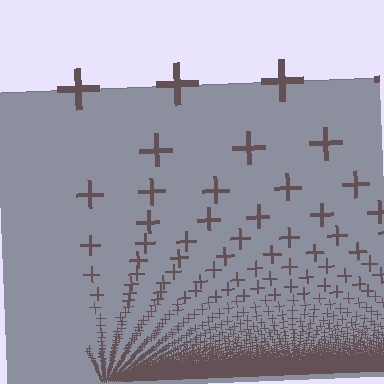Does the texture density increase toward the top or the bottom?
Density increases toward the bottom.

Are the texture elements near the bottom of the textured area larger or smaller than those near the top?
Smaller. The gradient is inverted — elements near the bottom are smaller and denser.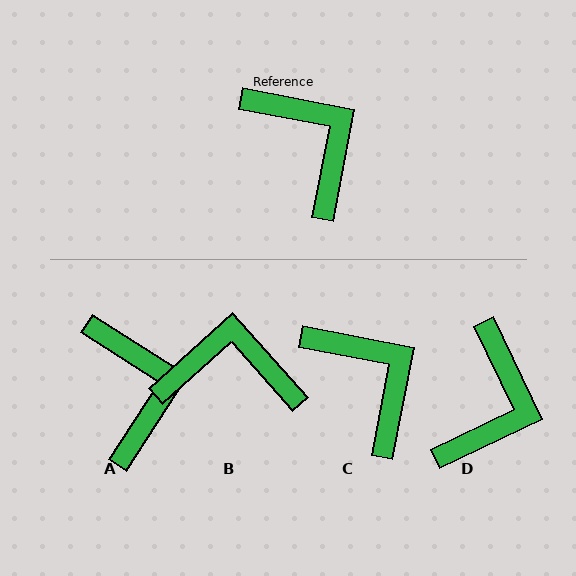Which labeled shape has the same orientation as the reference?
C.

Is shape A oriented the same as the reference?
No, it is off by about 22 degrees.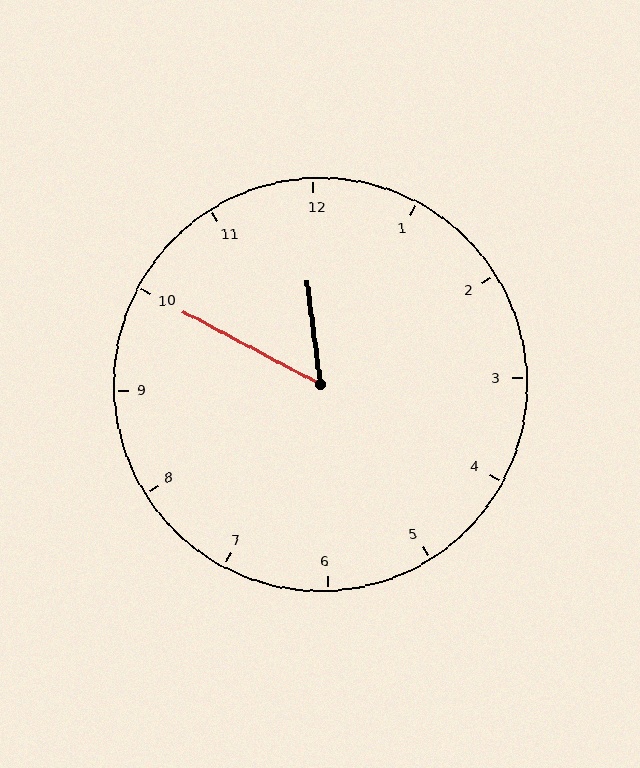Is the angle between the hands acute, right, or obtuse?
It is acute.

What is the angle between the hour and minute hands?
Approximately 55 degrees.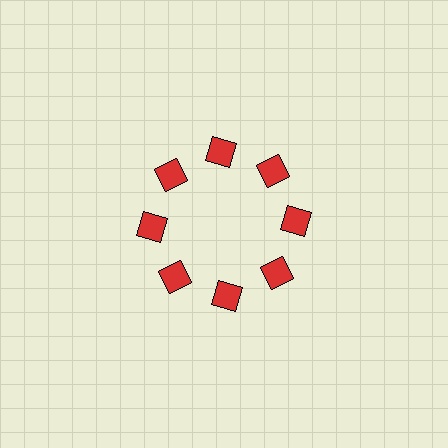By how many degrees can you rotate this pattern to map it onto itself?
The pattern maps onto itself every 45 degrees of rotation.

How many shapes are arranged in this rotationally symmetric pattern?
There are 8 shapes, arranged in 8 groups of 1.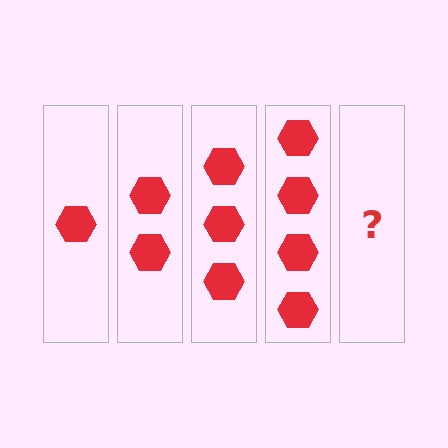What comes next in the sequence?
The next element should be 5 hexagons.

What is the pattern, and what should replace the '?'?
The pattern is that each step adds one more hexagon. The '?' should be 5 hexagons.